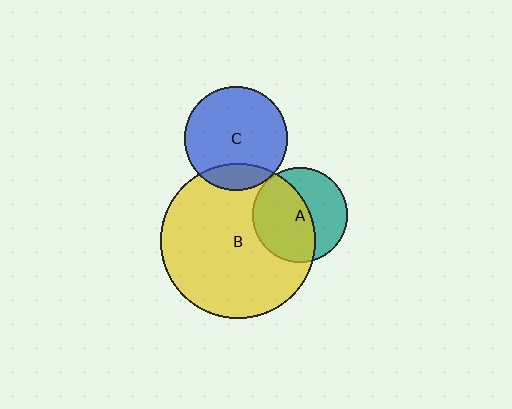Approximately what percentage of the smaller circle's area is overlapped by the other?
Approximately 55%.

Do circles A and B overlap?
Yes.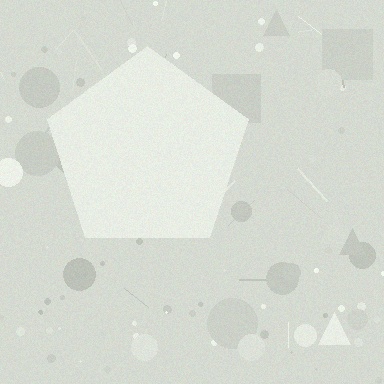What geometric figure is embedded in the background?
A pentagon is embedded in the background.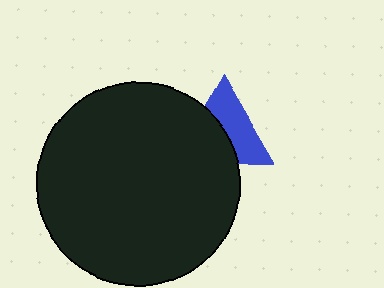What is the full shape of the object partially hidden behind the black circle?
The partially hidden object is a blue triangle.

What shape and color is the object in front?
The object in front is a black circle.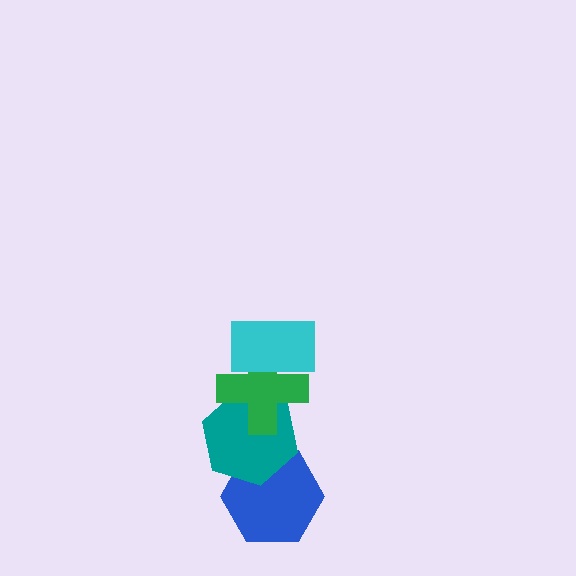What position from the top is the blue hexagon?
The blue hexagon is 4th from the top.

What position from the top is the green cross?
The green cross is 2nd from the top.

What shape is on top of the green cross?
The cyan rectangle is on top of the green cross.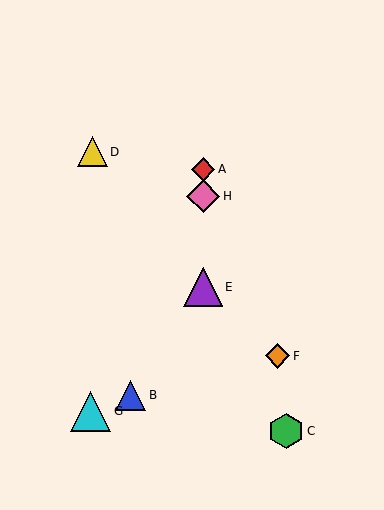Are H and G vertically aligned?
No, H is at x≈203 and G is at x≈91.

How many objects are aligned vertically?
3 objects (A, E, H) are aligned vertically.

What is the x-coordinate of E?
Object E is at x≈203.